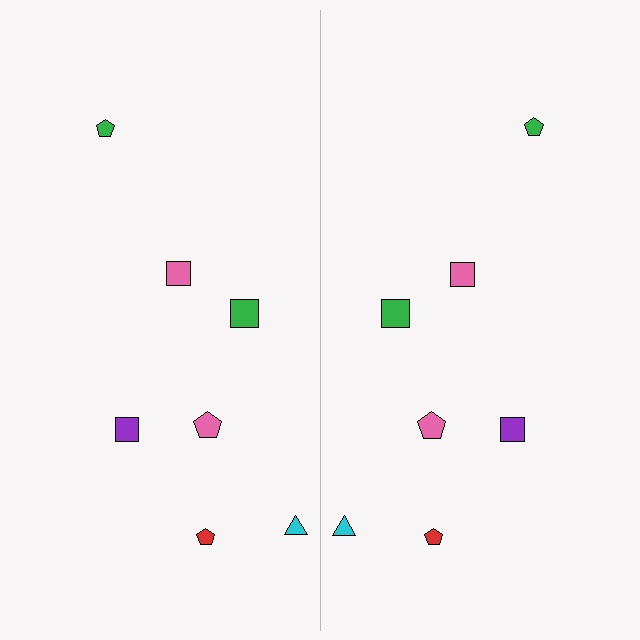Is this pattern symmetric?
Yes, this pattern has bilateral (reflection) symmetry.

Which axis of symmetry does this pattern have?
The pattern has a vertical axis of symmetry running through the center of the image.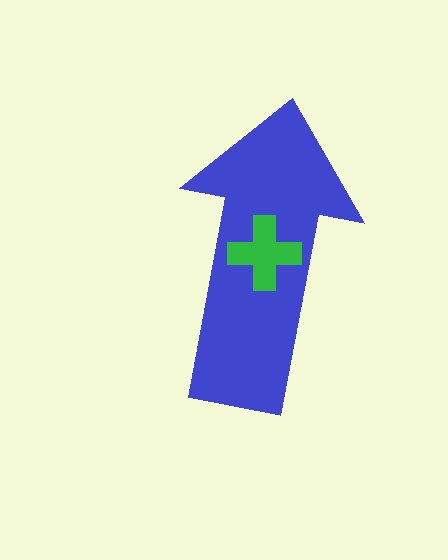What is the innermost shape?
The green cross.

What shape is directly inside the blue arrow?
The green cross.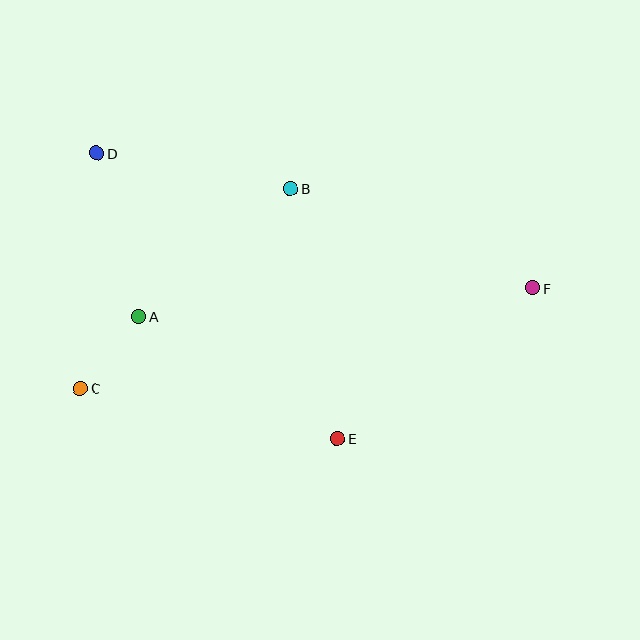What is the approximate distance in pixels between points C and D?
The distance between C and D is approximately 236 pixels.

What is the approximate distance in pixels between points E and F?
The distance between E and F is approximately 246 pixels.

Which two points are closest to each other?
Points A and C are closest to each other.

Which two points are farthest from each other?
Points C and F are farthest from each other.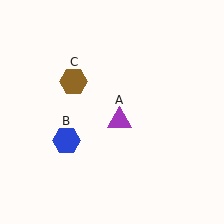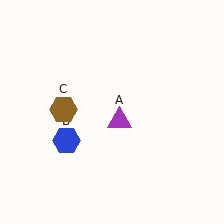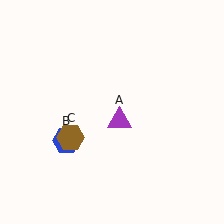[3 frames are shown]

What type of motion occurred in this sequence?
The brown hexagon (object C) rotated counterclockwise around the center of the scene.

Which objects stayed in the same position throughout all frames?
Purple triangle (object A) and blue hexagon (object B) remained stationary.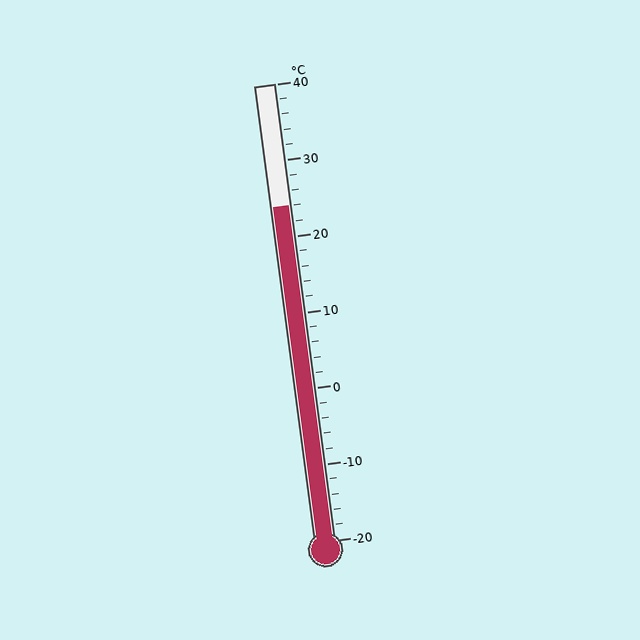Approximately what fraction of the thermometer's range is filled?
The thermometer is filled to approximately 75% of its range.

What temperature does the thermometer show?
The thermometer shows approximately 24°C.